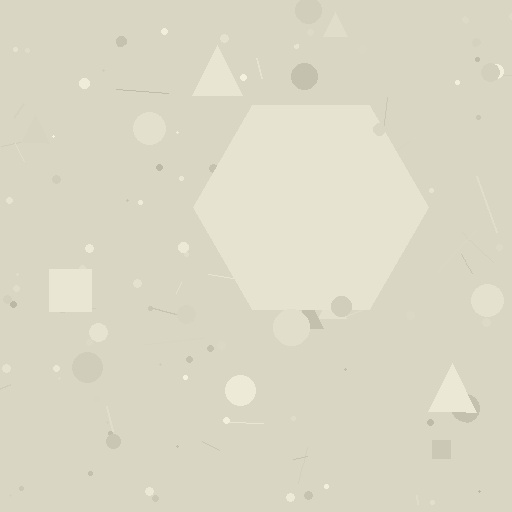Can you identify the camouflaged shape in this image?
The camouflaged shape is a hexagon.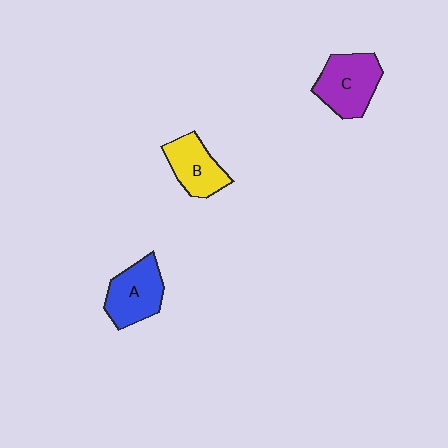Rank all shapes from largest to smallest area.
From largest to smallest: C (purple), A (blue), B (yellow).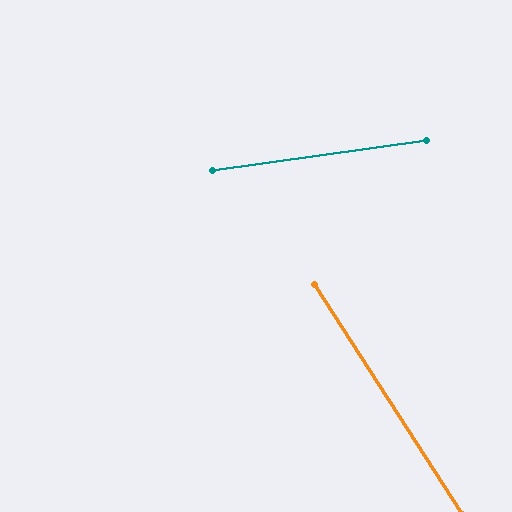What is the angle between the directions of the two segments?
Approximately 65 degrees.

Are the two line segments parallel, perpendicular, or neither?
Neither parallel nor perpendicular — they differ by about 65°.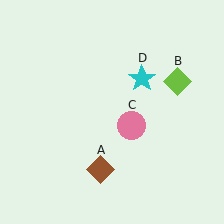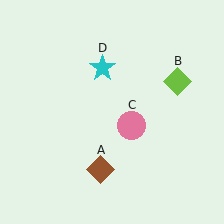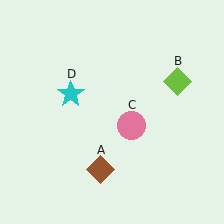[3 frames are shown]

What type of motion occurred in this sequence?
The cyan star (object D) rotated counterclockwise around the center of the scene.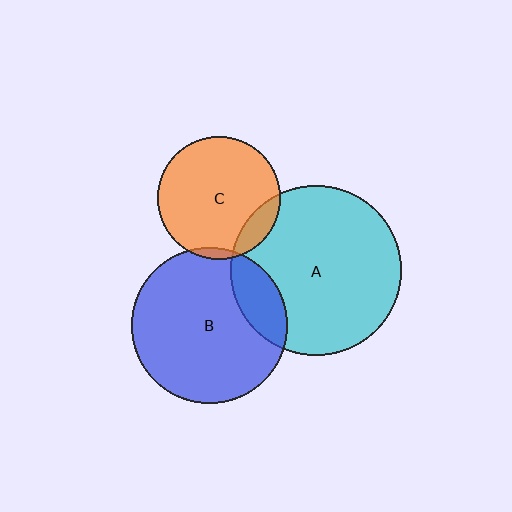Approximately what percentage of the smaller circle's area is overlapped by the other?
Approximately 10%.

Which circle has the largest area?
Circle A (cyan).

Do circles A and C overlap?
Yes.